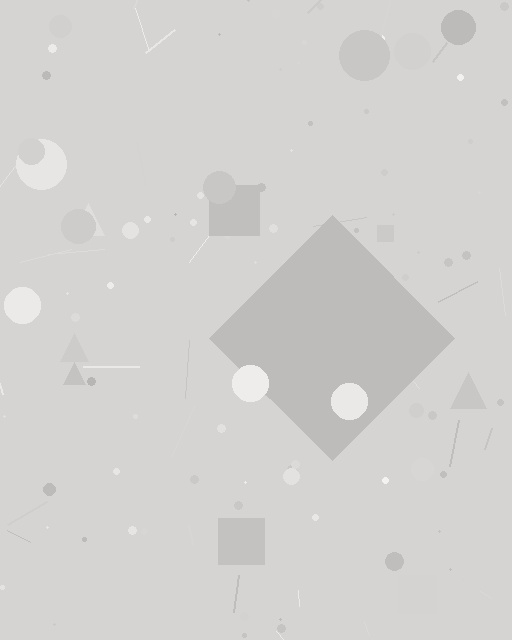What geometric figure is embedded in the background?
A diamond is embedded in the background.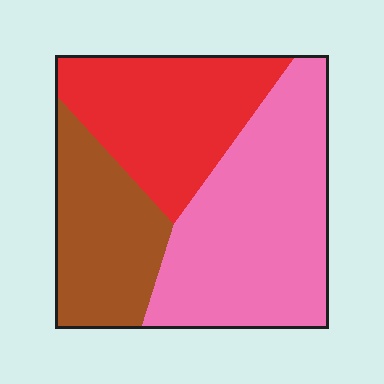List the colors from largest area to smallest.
From largest to smallest: pink, red, brown.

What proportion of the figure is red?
Red takes up about one third (1/3) of the figure.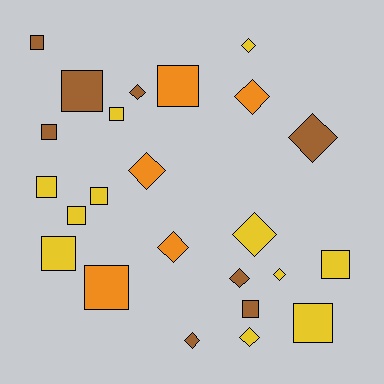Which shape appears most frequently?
Square, with 13 objects.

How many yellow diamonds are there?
There are 4 yellow diamonds.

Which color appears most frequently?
Yellow, with 11 objects.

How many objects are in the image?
There are 24 objects.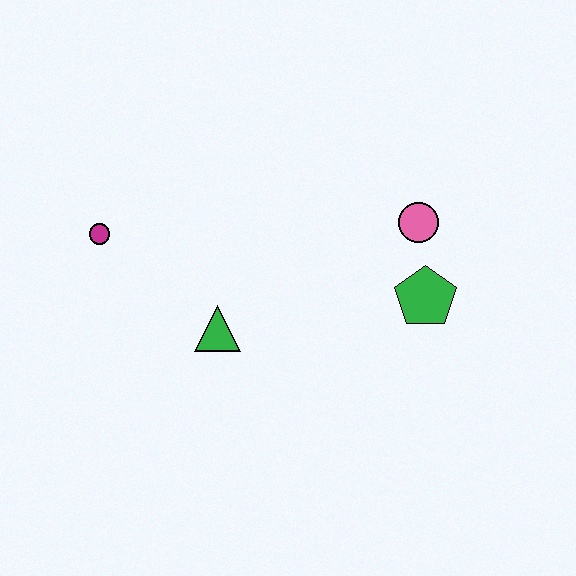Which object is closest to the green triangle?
The magenta circle is closest to the green triangle.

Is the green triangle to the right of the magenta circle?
Yes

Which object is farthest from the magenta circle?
The green pentagon is farthest from the magenta circle.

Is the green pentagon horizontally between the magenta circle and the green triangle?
No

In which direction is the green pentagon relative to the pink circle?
The green pentagon is below the pink circle.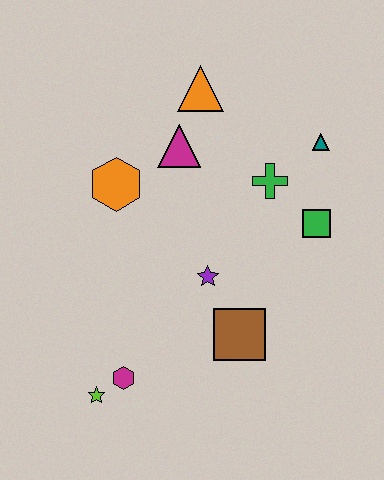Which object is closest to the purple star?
The brown square is closest to the purple star.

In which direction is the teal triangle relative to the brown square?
The teal triangle is above the brown square.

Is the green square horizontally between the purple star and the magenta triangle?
No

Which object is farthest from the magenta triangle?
The lime star is farthest from the magenta triangle.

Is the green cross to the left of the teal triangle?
Yes